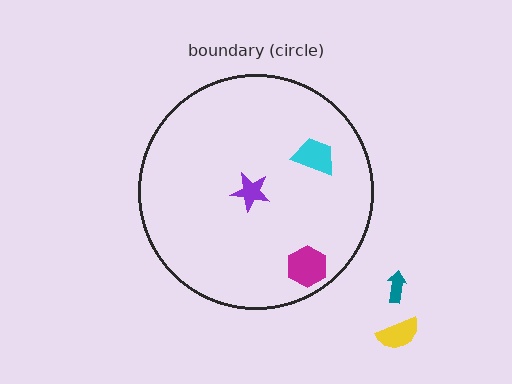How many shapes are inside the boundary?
3 inside, 2 outside.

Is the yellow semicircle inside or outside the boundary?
Outside.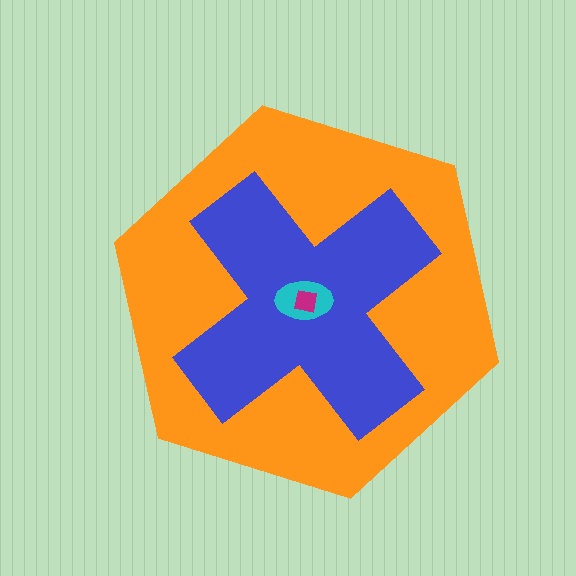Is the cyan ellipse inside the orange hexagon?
Yes.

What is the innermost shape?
The magenta square.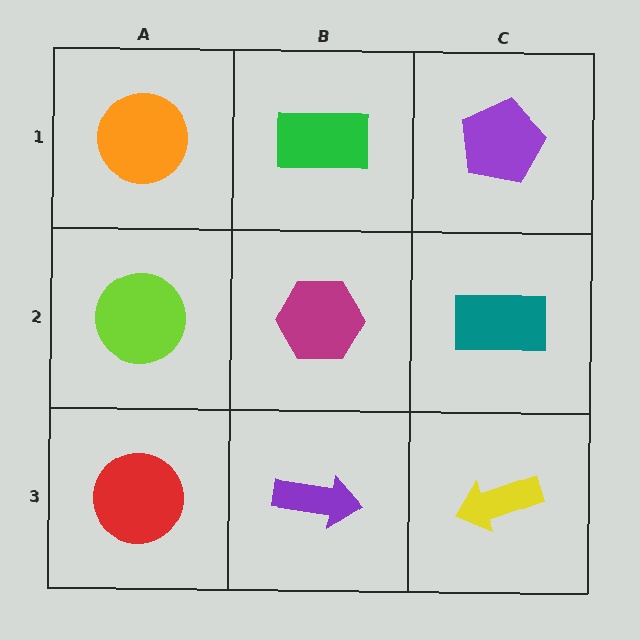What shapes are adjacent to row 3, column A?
A lime circle (row 2, column A), a purple arrow (row 3, column B).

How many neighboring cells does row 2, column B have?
4.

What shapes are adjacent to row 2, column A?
An orange circle (row 1, column A), a red circle (row 3, column A), a magenta hexagon (row 2, column B).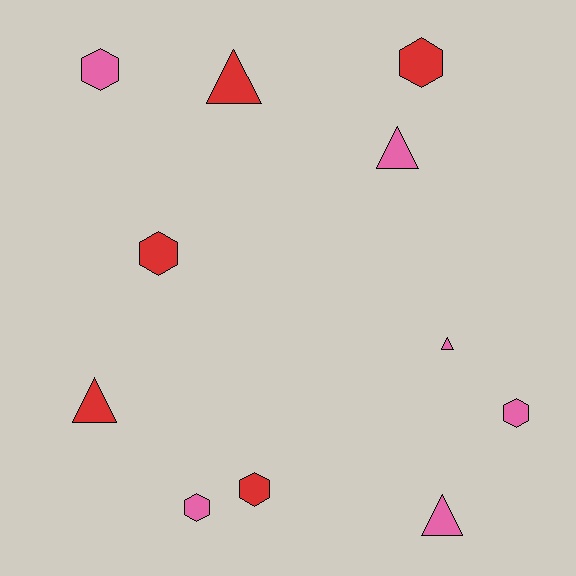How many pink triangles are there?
There are 3 pink triangles.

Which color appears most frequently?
Pink, with 6 objects.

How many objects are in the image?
There are 11 objects.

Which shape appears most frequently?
Hexagon, with 6 objects.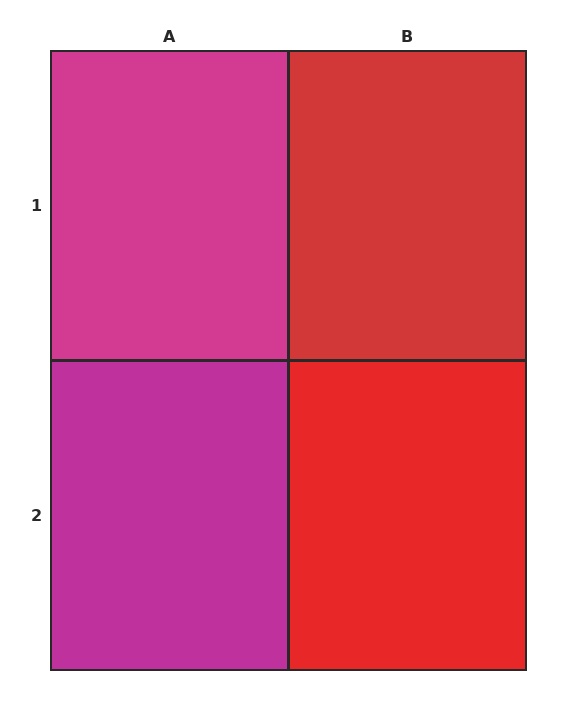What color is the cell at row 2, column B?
Red.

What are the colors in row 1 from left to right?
Magenta, red.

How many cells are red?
2 cells are red.